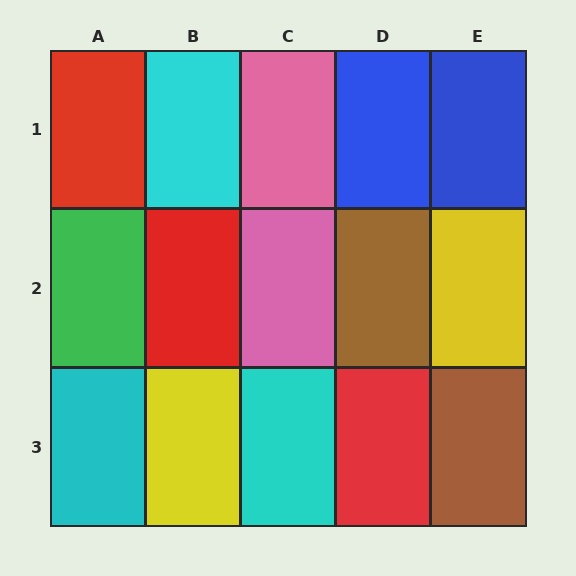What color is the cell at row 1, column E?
Blue.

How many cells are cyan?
3 cells are cyan.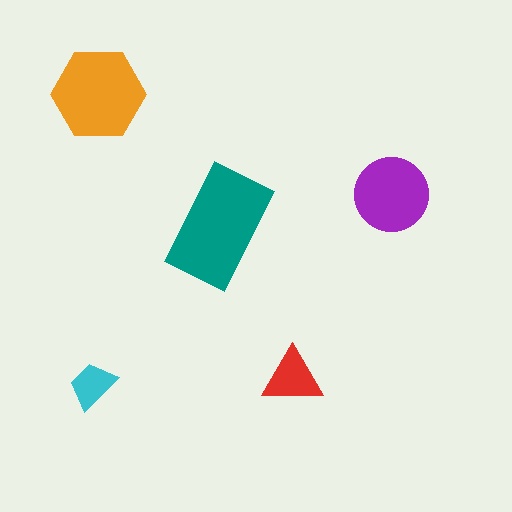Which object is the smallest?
The cyan trapezoid.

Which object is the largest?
The teal rectangle.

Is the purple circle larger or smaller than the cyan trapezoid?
Larger.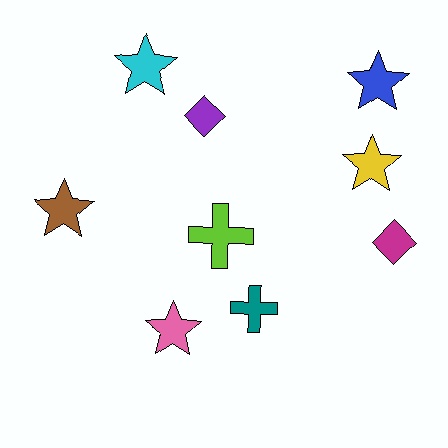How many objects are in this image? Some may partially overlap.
There are 9 objects.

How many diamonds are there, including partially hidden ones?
There are 2 diamonds.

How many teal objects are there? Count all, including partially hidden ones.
There is 1 teal object.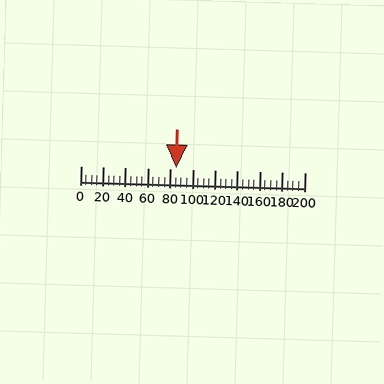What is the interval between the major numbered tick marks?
The major tick marks are spaced 20 units apart.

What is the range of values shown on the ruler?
The ruler shows values from 0 to 200.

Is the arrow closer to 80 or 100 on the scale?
The arrow is closer to 80.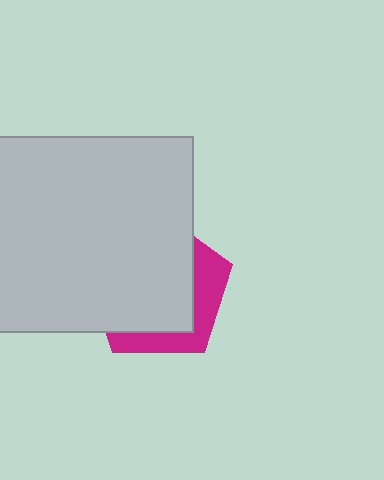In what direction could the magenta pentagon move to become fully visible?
The magenta pentagon could move toward the lower-right. That would shift it out from behind the light gray rectangle entirely.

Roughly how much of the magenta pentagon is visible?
A small part of it is visible (roughly 30%).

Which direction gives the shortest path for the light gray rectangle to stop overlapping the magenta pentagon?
Moving toward the upper-left gives the shortest separation.